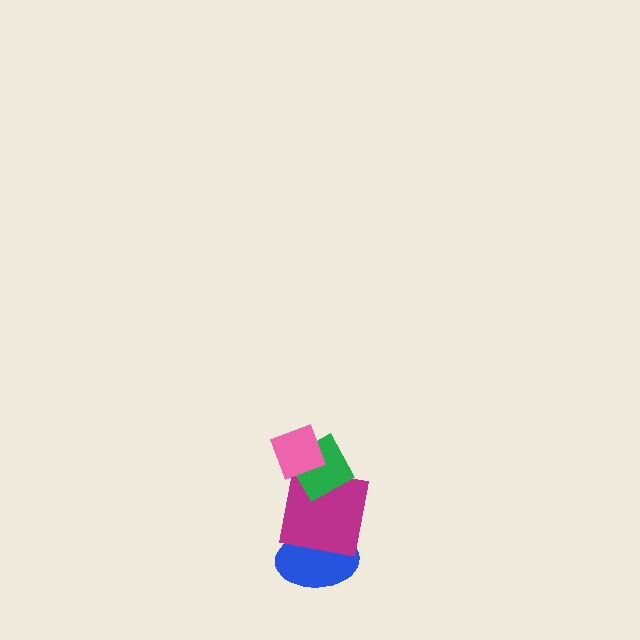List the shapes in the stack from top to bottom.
From top to bottom: the pink diamond, the green diamond, the magenta square, the blue ellipse.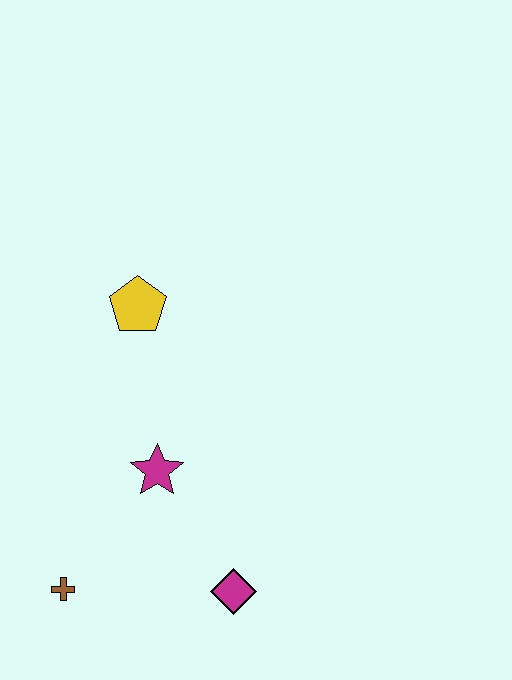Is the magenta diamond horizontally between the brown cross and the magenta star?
No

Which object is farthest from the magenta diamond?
The yellow pentagon is farthest from the magenta diamond.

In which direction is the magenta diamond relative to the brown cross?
The magenta diamond is to the right of the brown cross.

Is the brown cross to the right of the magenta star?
No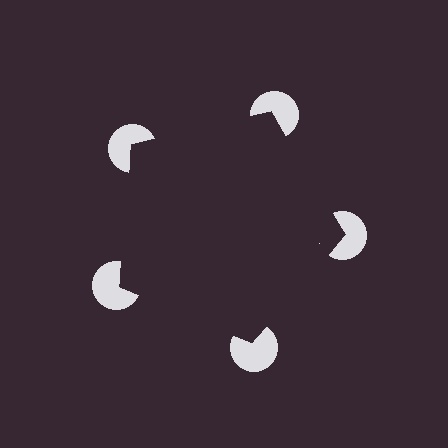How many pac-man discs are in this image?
There are 5 — one at each vertex of the illusory pentagon.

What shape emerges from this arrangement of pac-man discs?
An illusory pentagon — its edges are inferred from the aligned wedge cuts in the pac-man discs, not physically drawn.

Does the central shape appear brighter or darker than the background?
It typically appears slightly darker than the background, even though no actual brightness change is drawn.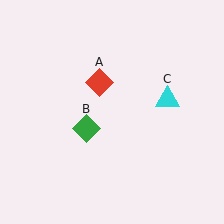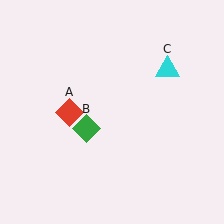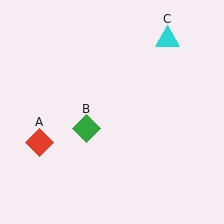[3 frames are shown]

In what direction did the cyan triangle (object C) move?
The cyan triangle (object C) moved up.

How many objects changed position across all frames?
2 objects changed position: red diamond (object A), cyan triangle (object C).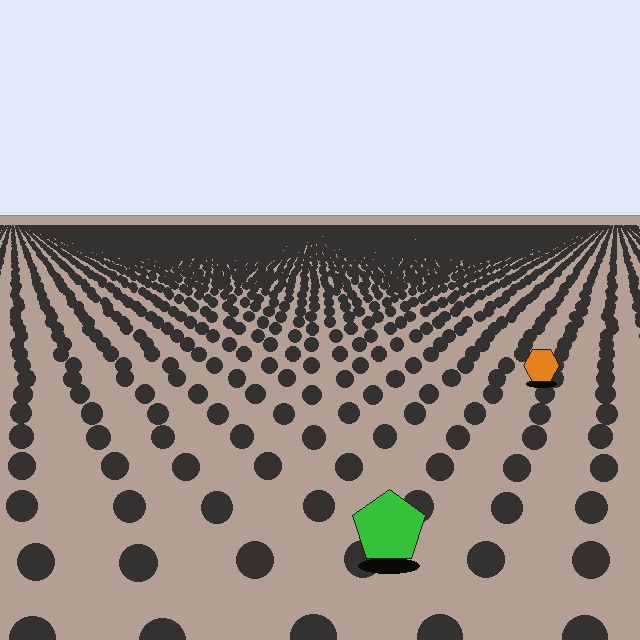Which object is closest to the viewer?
The green pentagon is closest. The texture marks near it are larger and more spread out.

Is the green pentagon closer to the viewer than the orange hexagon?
Yes. The green pentagon is closer — you can tell from the texture gradient: the ground texture is coarser near it.